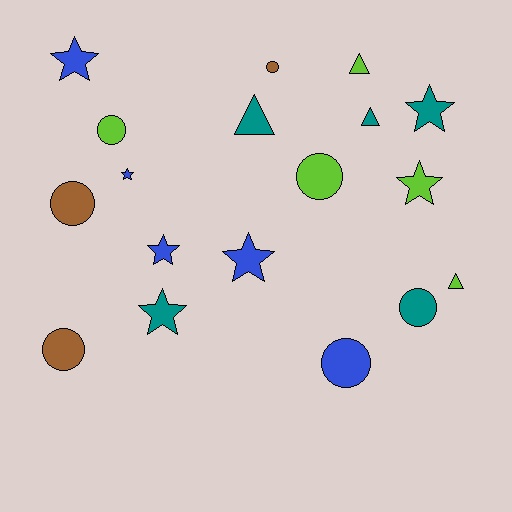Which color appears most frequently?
Teal, with 5 objects.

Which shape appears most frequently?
Star, with 7 objects.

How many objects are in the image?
There are 18 objects.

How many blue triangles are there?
There are no blue triangles.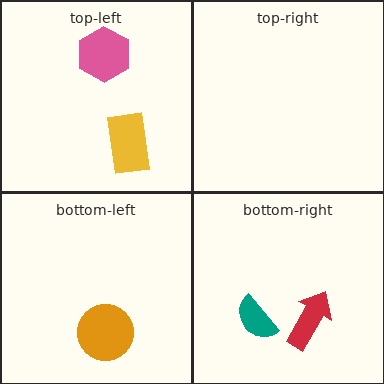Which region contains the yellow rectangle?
The top-left region.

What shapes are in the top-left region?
The pink hexagon, the yellow rectangle.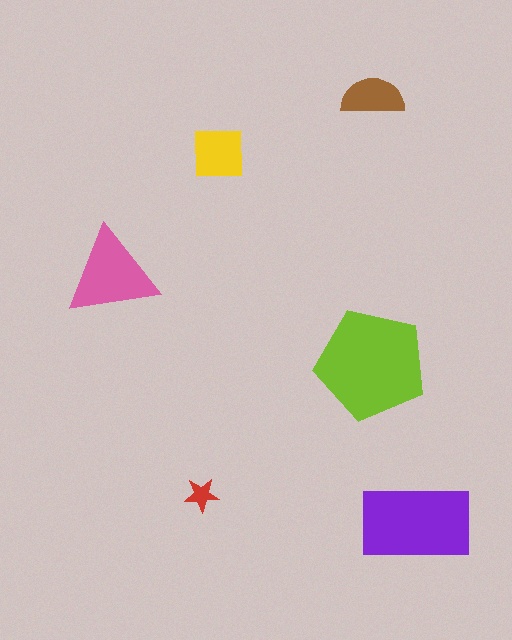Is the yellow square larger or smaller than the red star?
Larger.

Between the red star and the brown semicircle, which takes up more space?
The brown semicircle.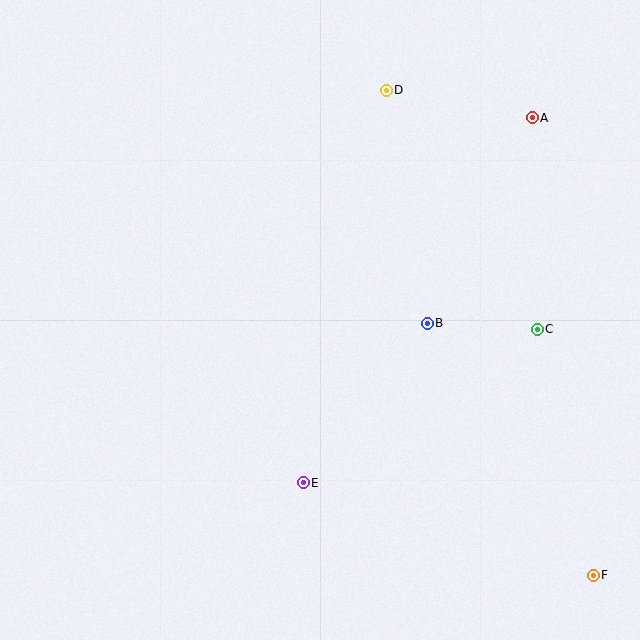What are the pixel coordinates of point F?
Point F is at (593, 575).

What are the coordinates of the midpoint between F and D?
The midpoint between F and D is at (490, 333).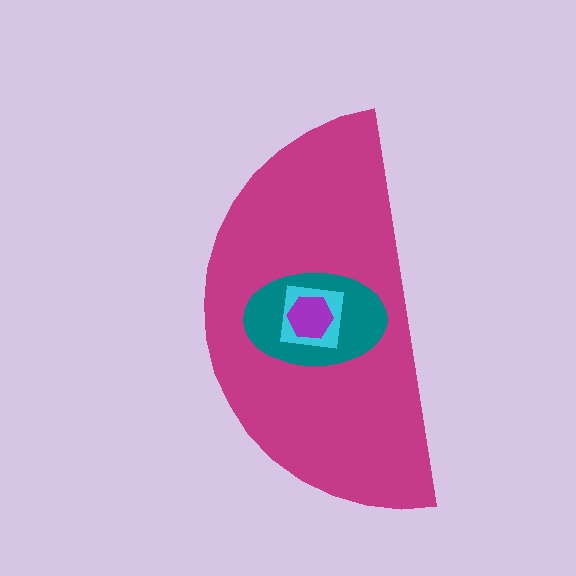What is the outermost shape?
The magenta semicircle.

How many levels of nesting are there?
4.